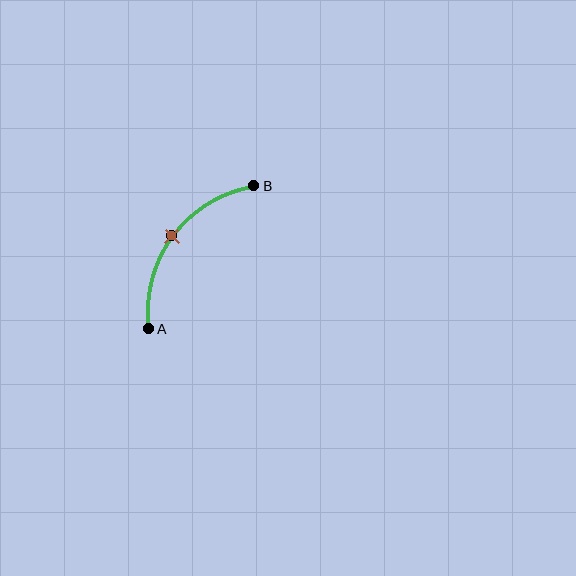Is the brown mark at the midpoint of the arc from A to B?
Yes. The brown mark lies on the arc at equal arc-length from both A and B — it is the arc midpoint.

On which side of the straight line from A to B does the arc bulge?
The arc bulges above and to the left of the straight line connecting A and B.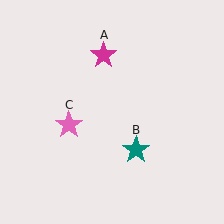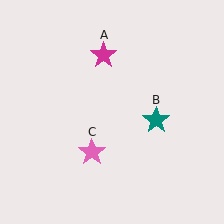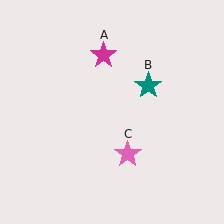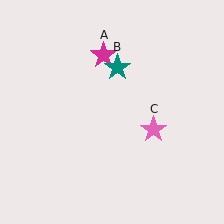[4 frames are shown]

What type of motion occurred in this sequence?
The teal star (object B), pink star (object C) rotated counterclockwise around the center of the scene.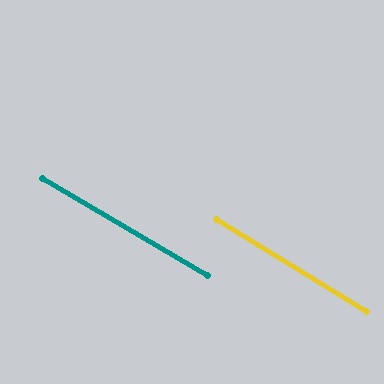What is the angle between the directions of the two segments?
Approximately 1 degree.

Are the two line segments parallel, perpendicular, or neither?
Parallel — their directions differ by only 1.3°.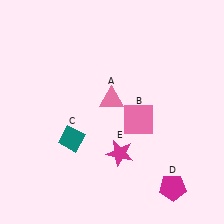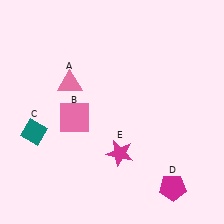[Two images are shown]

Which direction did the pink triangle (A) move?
The pink triangle (A) moved left.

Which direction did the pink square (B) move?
The pink square (B) moved left.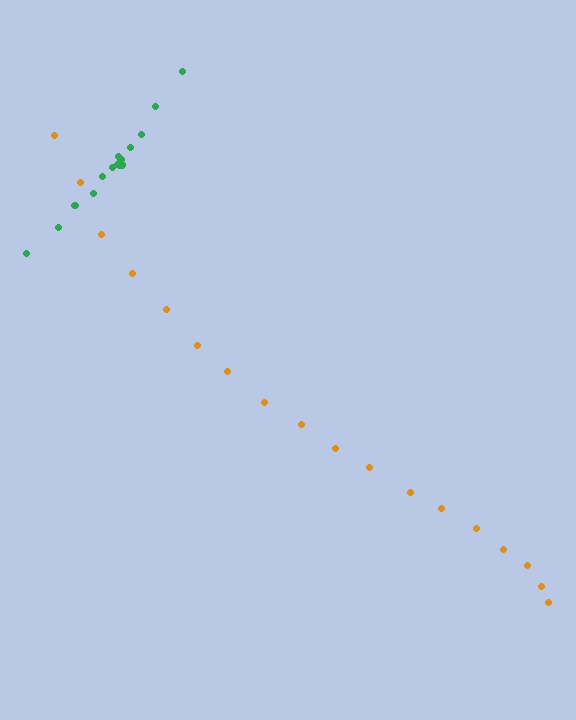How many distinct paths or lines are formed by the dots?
There are 2 distinct paths.